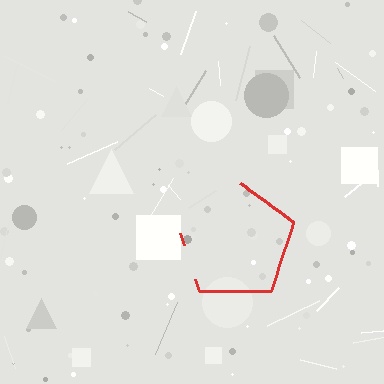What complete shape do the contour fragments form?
The contour fragments form a pentagon.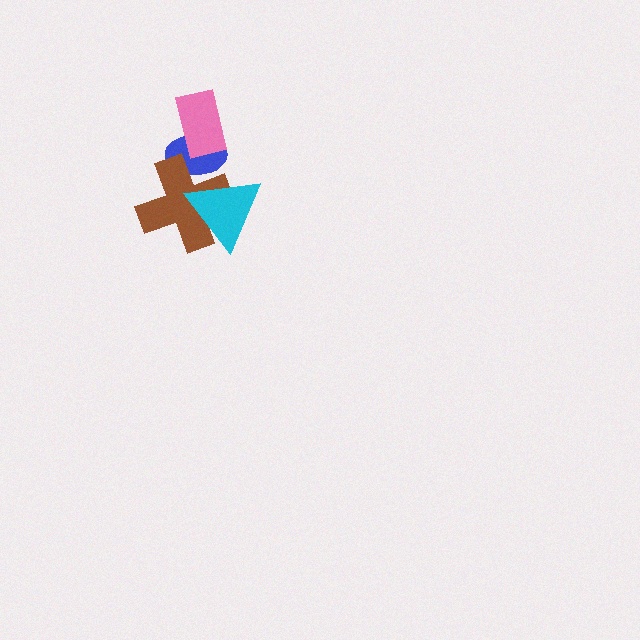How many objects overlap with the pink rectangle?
1 object overlaps with the pink rectangle.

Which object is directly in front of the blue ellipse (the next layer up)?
The pink rectangle is directly in front of the blue ellipse.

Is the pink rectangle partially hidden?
No, no other shape covers it.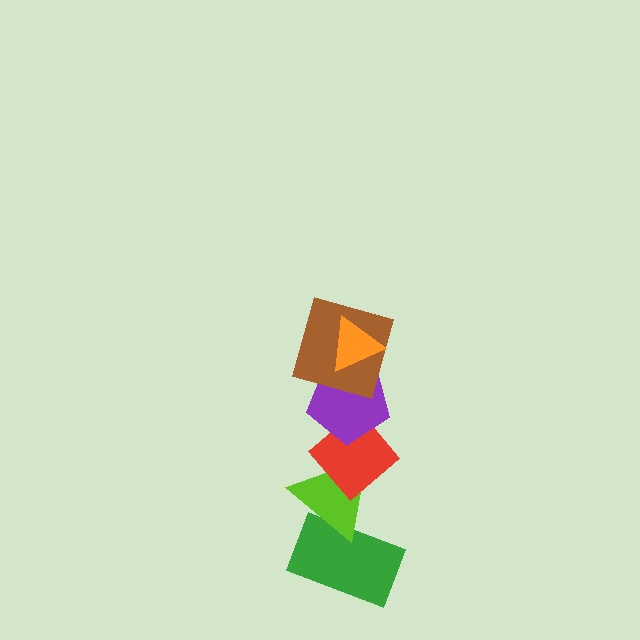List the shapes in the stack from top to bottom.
From top to bottom: the orange triangle, the brown square, the purple pentagon, the red diamond, the lime triangle, the green rectangle.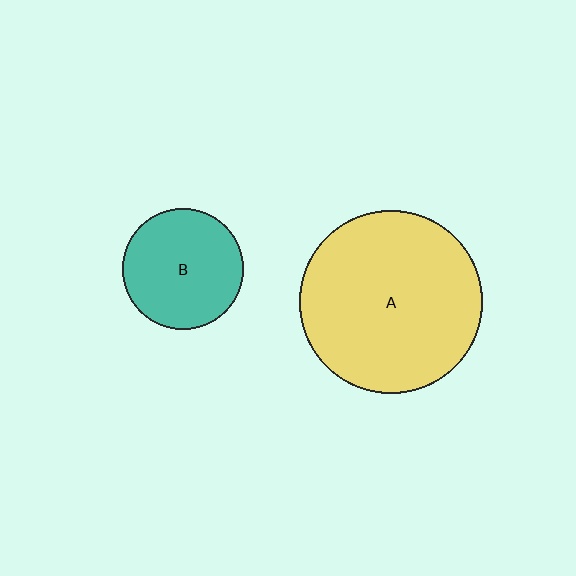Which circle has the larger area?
Circle A (yellow).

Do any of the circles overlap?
No, none of the circles overlap.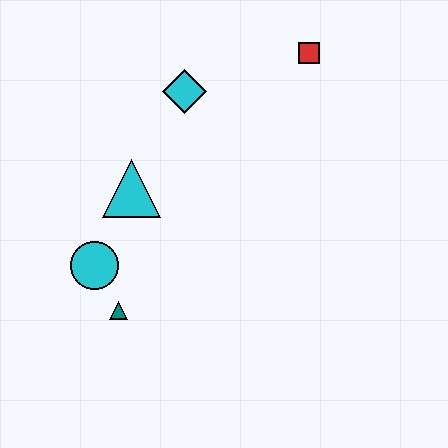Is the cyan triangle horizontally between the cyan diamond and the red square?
No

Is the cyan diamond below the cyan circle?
No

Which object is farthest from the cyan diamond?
The teal triangle is farthest from the cyan diamond.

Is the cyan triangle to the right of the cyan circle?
Yes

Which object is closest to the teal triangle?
The cyan circle is closest to the teal triangle.